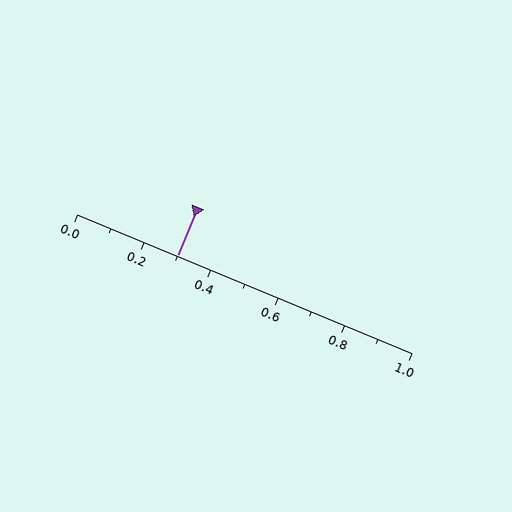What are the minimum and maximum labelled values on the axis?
The axis runs from 0.0 to 1.0.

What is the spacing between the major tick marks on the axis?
The major ticks are spaced 0.2 apart.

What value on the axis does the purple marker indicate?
The marker indicates approximately 0.3.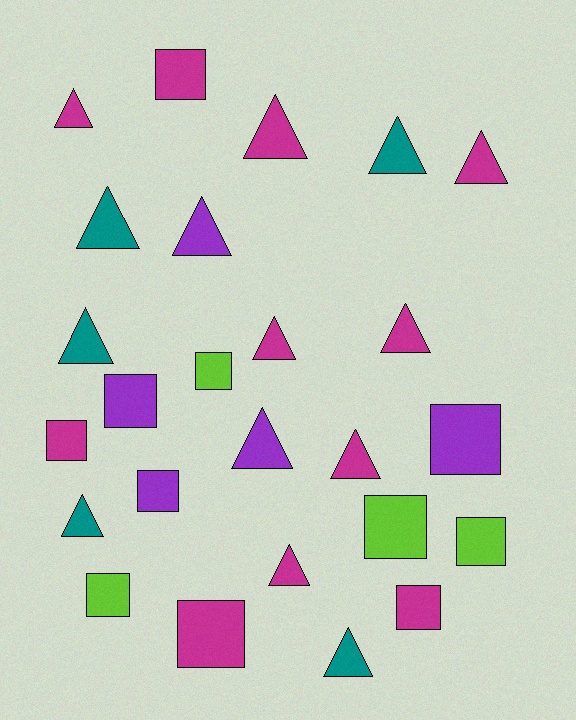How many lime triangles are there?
There are no lime triangles.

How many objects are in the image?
There are 25 objects.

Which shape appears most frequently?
Triangle, with 14 objects.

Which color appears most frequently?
Magenta, with 11 objects.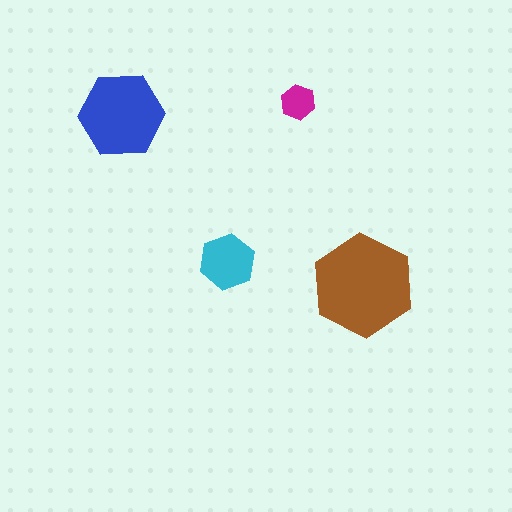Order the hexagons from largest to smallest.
the brown one, the blue one, the cyan one, the magenta one.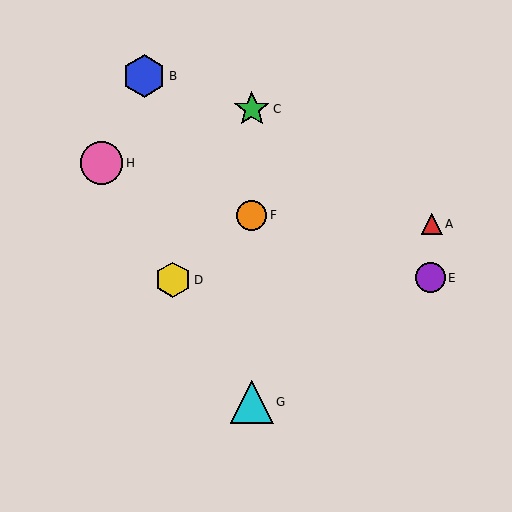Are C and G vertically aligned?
Yes, both are at x≈252.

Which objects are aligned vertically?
Objects C, F, G are aligned vertically.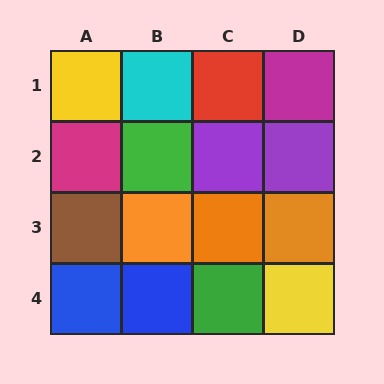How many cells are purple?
2 cells are purple.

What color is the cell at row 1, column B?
Cyan.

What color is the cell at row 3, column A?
Brown.